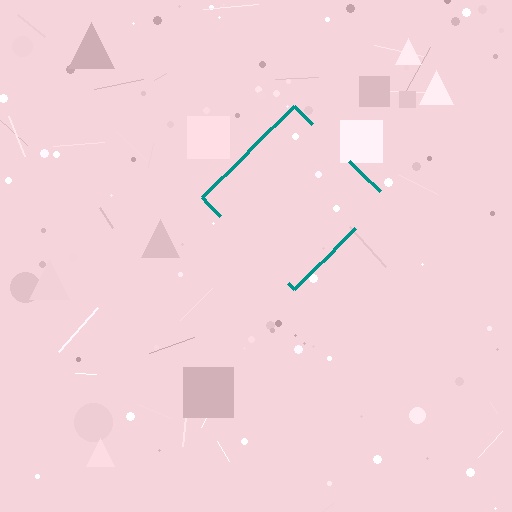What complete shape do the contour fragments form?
The contour fragments form a diamond.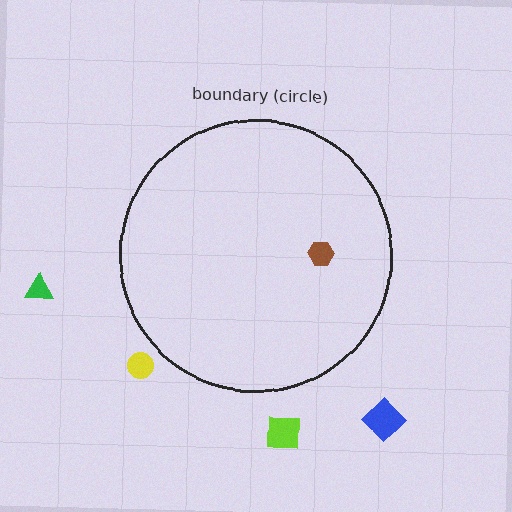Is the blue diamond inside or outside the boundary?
Outside.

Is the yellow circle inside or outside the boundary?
Outside.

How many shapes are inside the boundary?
1 inside, 4 outside.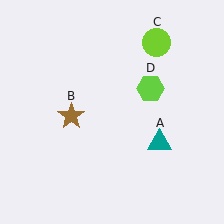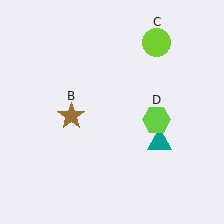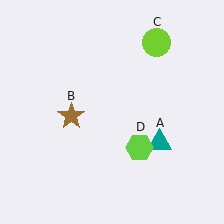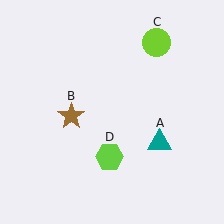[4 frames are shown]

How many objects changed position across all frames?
1 object changed position: lime hexagon (object D).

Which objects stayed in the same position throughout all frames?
Teal triangle (object A) and brown star (object B) and lime circle (object C) remained stationary.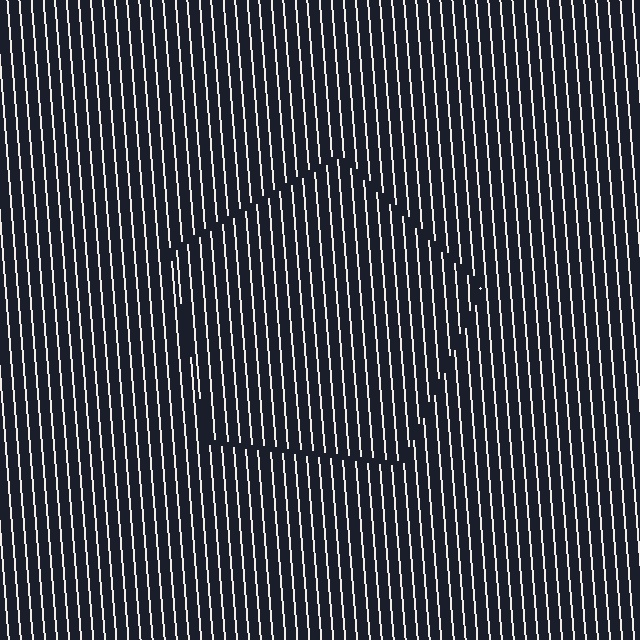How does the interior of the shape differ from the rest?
The interior of the shape contains the same grating, shifted by half a period — the contour is defined by the phase discontinuity where line-ends from the inner and outer gratings abut.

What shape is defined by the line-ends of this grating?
An illusory pentagon. The interior of the shape contains the same grating, shifted by half a period — the contour is defined by the phase discontinuity where line-ends from the inner and outer gratings abut.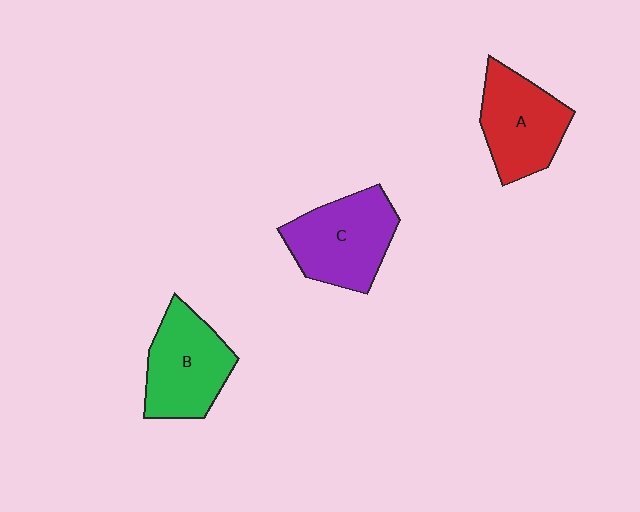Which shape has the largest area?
Shape C (purple).